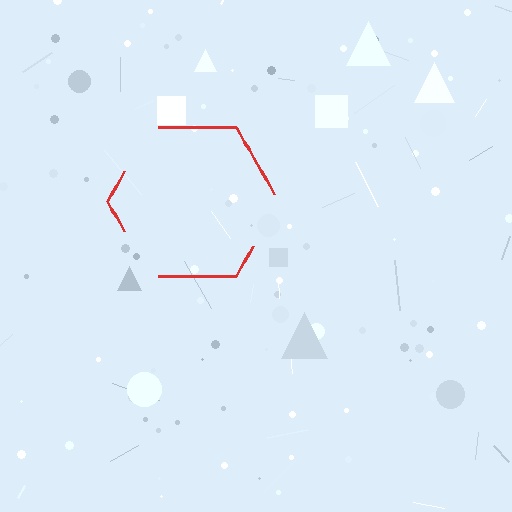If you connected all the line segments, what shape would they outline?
They would outline a hexagon.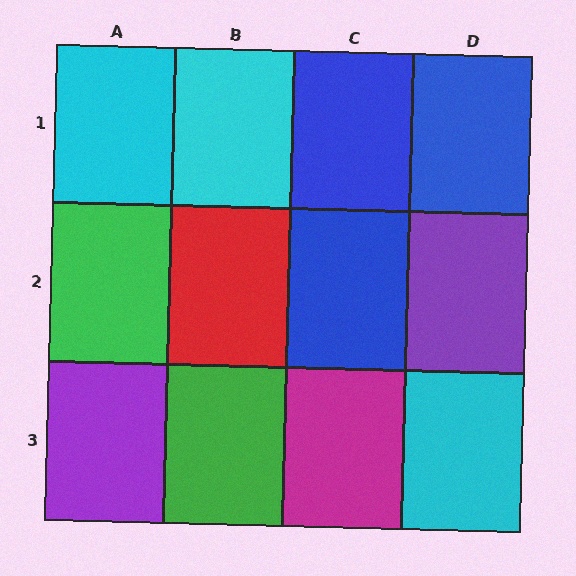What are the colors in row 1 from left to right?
Cyan, cyan, blue, blue.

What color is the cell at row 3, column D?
Cyan.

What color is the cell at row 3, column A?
Purple.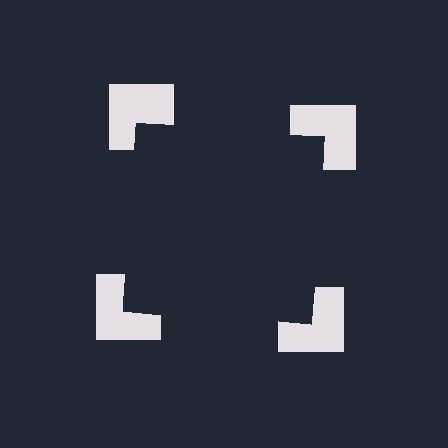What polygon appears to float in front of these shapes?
An illusory square — its edges are inferred from the aligned wedge cuts in the notched squares, not physically drawn.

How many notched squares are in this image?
There are 4 — one at each vertex of the illusory square.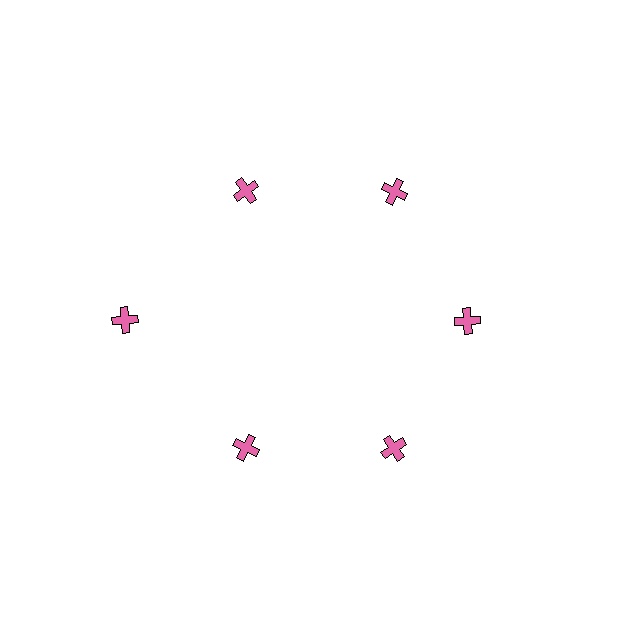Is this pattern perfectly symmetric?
No. The 6 pink crosses are arranged in a ring, but one element near the 9 o'clock position is pushed outward from the center, breaking the 6-fold rotational symmetry.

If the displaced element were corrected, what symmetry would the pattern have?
It would have 6-fold rotational symmetry — the pattern would map onto itself every 60 degrees.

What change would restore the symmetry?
The symmetry would be restored by moving it inward, back onto the ring so that all 6 crosses sit at equal angles and equal distance from the center.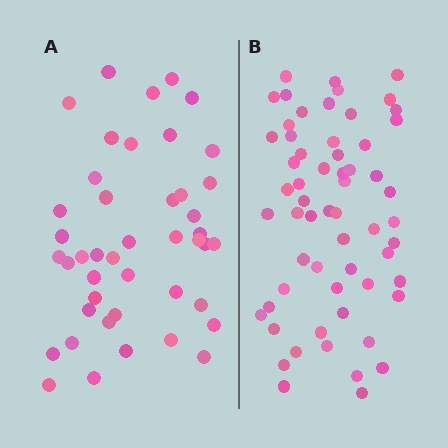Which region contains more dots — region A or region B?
Region B (the right region) has more dots.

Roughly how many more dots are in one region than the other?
Region B has approximately 15 more dots than region A.